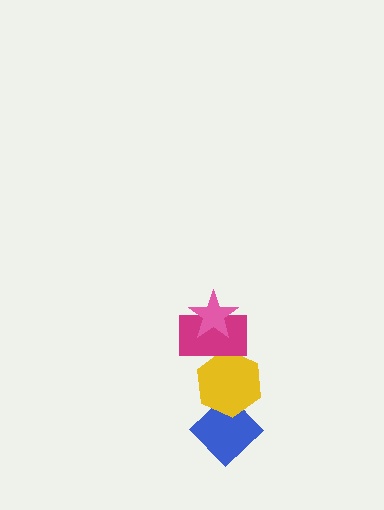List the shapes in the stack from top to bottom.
From top to bottom: the pink star, the magenta rectangle, the yellow hexagon, the blue diamond.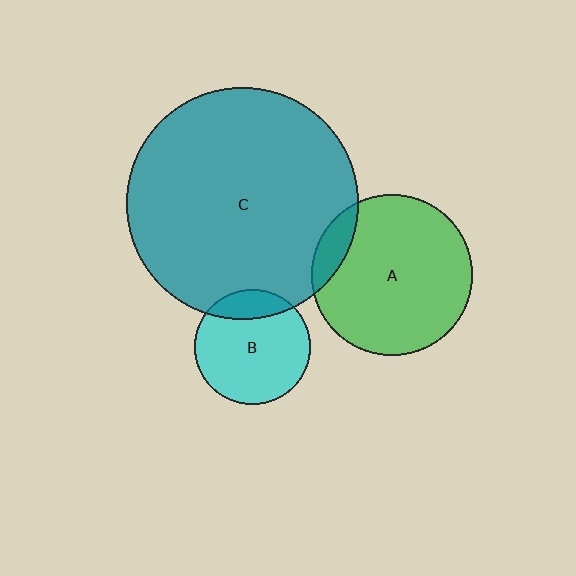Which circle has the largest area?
Circle C (teal).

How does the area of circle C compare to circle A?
Approximately 2.1 times.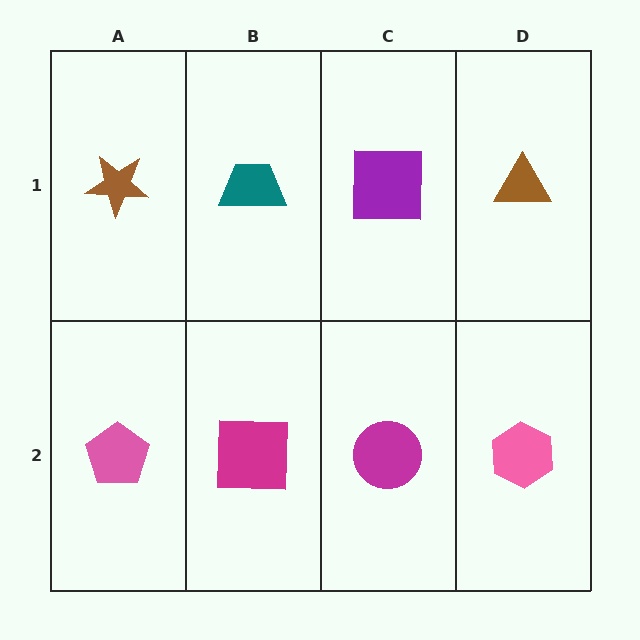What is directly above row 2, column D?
A brown triangle.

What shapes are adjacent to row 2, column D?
A brown triangle (row 1, column D), a magenta circle (row 2, column C).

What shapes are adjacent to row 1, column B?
A magenta square (row 2, column B), a brown star (row 1, column A), a purple square (row 1, column C).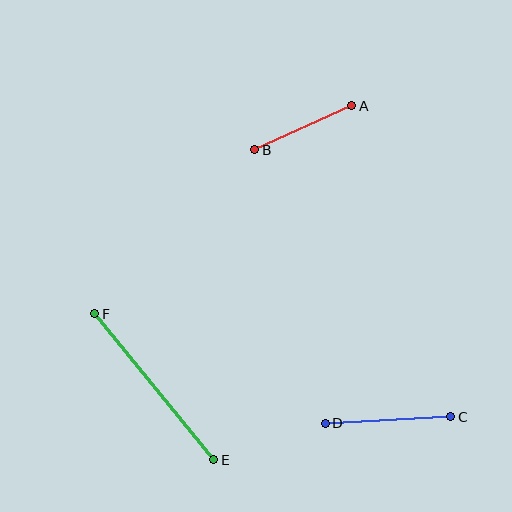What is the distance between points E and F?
The distance is approximately 188 pixels.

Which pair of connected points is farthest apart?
Points E and F are farthest apart.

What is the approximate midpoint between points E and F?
The midpoint is at approximately (154, 387) pixels.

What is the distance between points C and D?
The distance is approximately 126 pixels.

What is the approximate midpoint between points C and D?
The midpoint is at approximately (388, 420) pixels.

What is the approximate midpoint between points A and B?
The midpoint is at approximately (303, 128) pixels.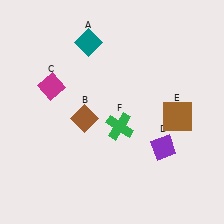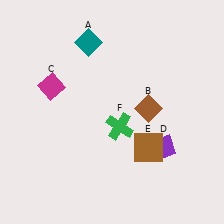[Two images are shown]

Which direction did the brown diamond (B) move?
The brown diamond (B) moved right.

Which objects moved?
The objects that moved are: the brown diamond (B), the brown square (E).